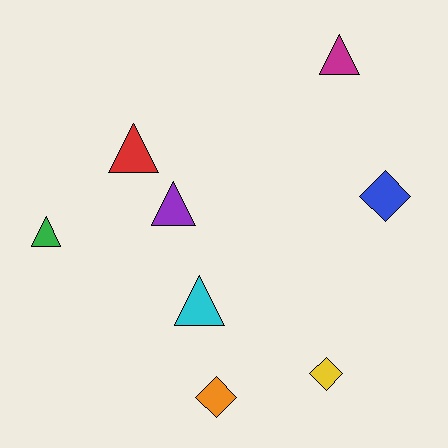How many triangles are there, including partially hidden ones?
There are 5 triangles.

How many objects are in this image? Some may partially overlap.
There are 8 objects.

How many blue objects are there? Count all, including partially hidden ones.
There is 1 blue object.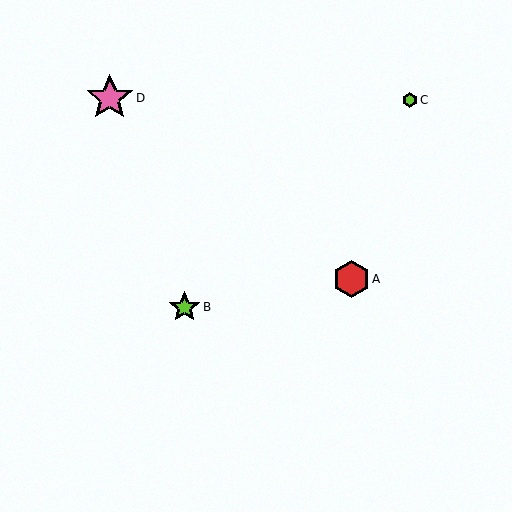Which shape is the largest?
The pink star (labeled D) is the largest.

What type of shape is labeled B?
Shape B is a lime star.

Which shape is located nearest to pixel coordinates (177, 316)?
The lime star (labeled B) at (184, 307) is nearest to that location.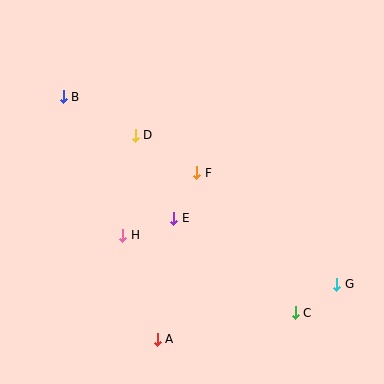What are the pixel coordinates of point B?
Point B is at (63, 97).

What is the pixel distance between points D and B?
The distance between D and B is 82 pixels.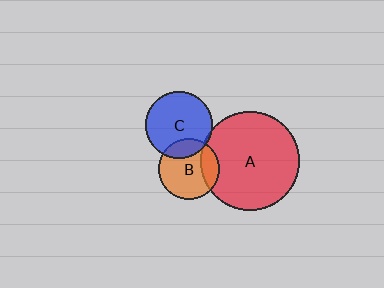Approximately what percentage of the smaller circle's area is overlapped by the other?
Approximately 5%.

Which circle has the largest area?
Circle A (red).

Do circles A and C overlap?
Yes.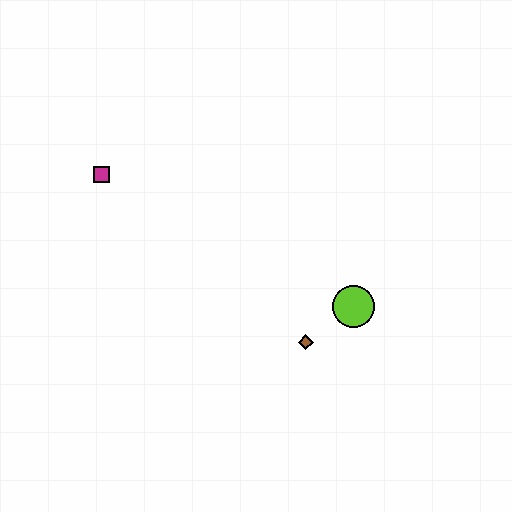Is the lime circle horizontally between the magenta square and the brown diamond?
No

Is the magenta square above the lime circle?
Yes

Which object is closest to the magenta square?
The brown diamond is closest to the magenta square.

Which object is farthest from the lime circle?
The magenta square is farthest from the lime circle.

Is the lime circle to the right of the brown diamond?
Yes